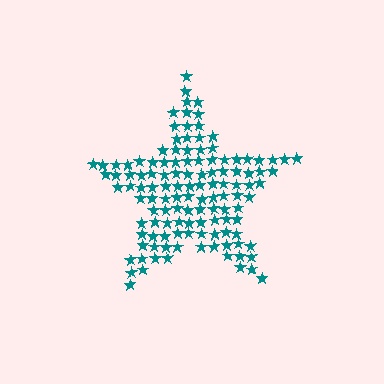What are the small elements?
The small elements are stars.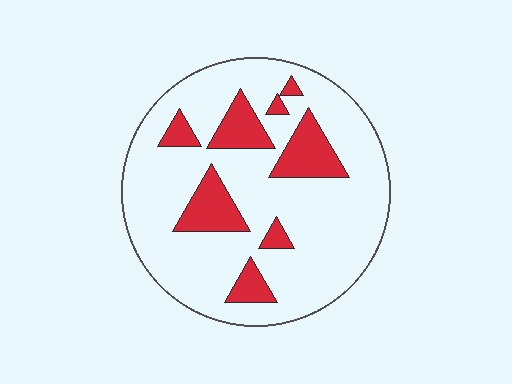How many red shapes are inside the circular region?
8.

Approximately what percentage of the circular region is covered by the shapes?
Approximately 20%.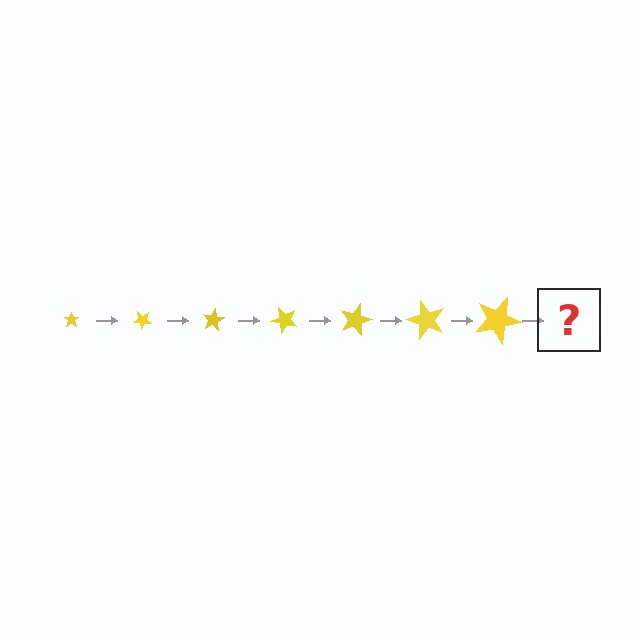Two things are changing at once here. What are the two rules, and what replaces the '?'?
The two rules are that the star grows larger each step and it rotates 40 degrees each step. The '?' should be a star, larger than the previous one and rotated 280 degrees from the start.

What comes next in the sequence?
The next element should be a star, larger than the previous one and rotated 280 degrees from the start.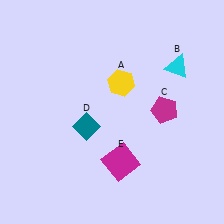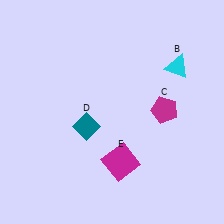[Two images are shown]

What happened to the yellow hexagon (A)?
The yellow hexagon (A) was removed in Image 2. It was in the top-right area of Image 1.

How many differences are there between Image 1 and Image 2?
There is 1 difference between the two images.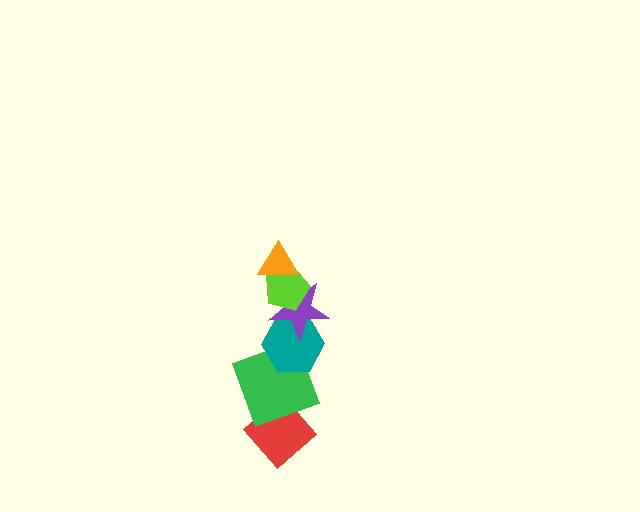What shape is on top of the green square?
The teal hexagon is on top of the green square.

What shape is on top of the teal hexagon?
The purple star is on top of the teal hexagon.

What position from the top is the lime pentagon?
The lime pentagon is 2nd from the top.